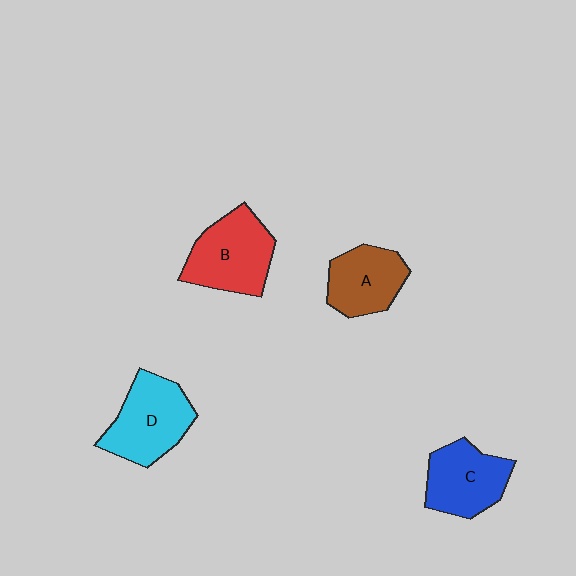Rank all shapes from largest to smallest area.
From largest to smallest: B (red), D (cyan), C (blue), A (brown).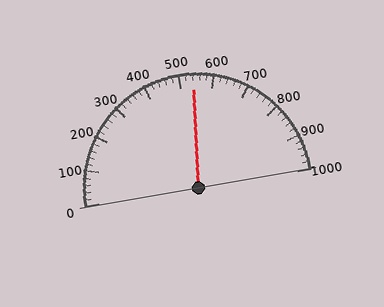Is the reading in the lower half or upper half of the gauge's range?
The reading is in the upper half of the range (0 to 1000).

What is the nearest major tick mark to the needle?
The nearest major tick mark is 500.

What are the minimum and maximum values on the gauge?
The gauge ranges from 0 to 1000.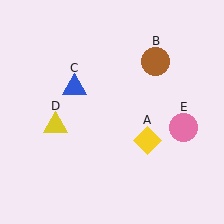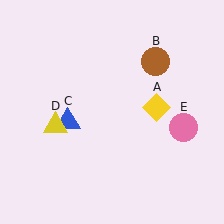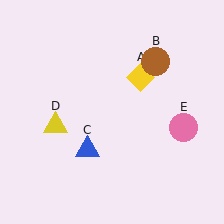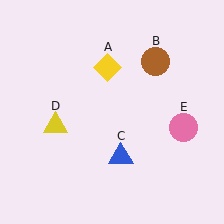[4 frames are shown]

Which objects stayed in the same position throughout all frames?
Brown circle (object B) and yellow triangle (object D) and pink circle (object E) remained stationary.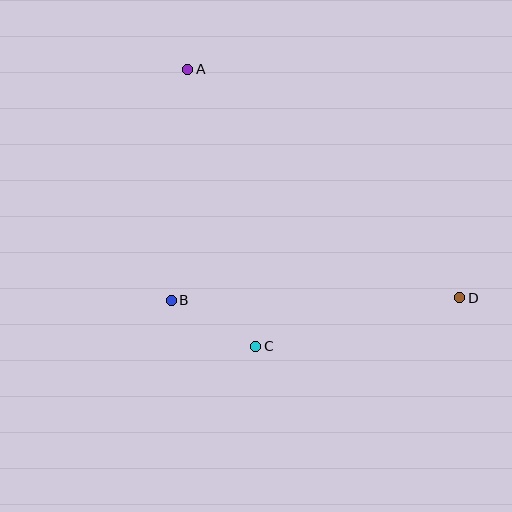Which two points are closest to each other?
Points B and C are closest to each other.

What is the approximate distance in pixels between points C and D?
The distance between C and D is approximately 210 pixels.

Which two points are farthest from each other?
Points A and D are farthest from each other.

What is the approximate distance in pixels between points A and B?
The distance between A and B is approximately 231 pixels.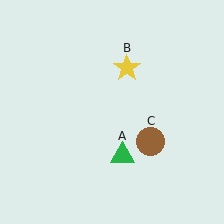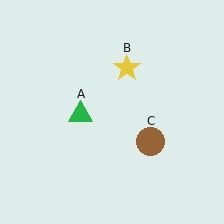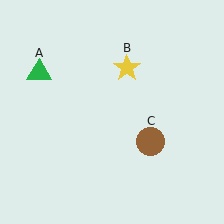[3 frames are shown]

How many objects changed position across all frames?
1 object changed position: green triangle (object A).